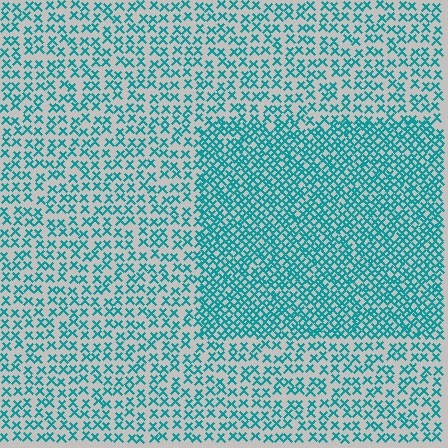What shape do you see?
I see a rectangle.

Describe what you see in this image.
The image contains small teal elements arranged at two different densities. A rectangle-shaped region is visible where the elements are more densely packed than the surrounding area.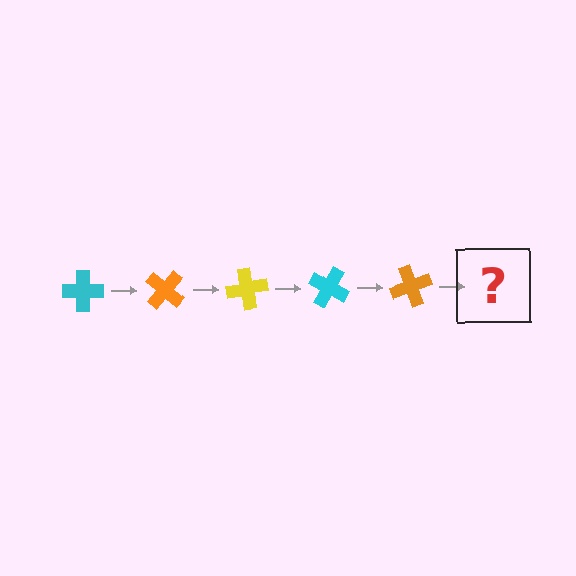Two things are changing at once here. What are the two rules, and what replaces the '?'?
The two rules are that it rotates 40 degrees each step and the color cycles through cyan, orange, and yellow. The '?' should be a yellow cross, rotated 200 degrees from the start.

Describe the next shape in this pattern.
It should be a yellow cross, rotated 200 degrees from the start.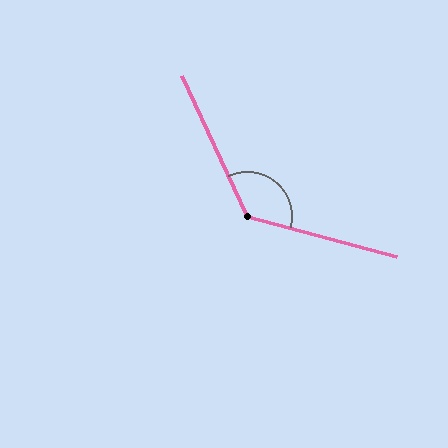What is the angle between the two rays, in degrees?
Approximately 130 degrees.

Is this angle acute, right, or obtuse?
It is obtuse.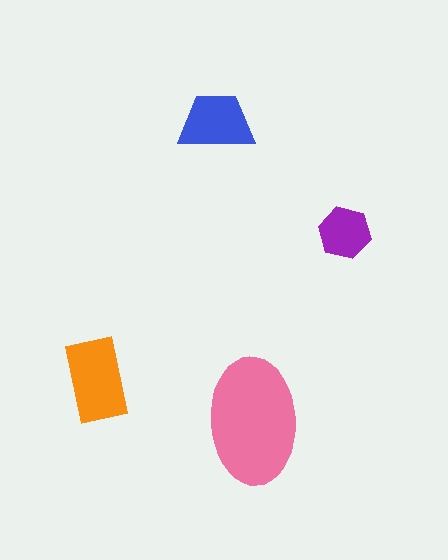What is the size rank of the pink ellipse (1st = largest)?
1st.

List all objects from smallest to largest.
The purple hexagon, the blue trapezoid, the orange rectangle, the pink ellipse.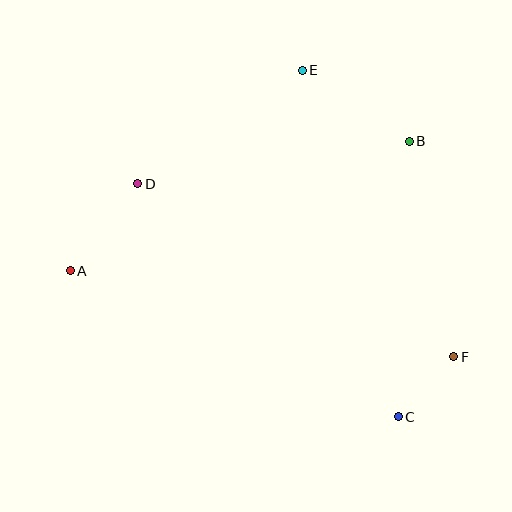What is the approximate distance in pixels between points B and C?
The distance between B and C is approximately 276 pixels.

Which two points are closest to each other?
Points C and F are closest to each other.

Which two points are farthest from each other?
Points A and F are farthest from each other.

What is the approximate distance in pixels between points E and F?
The distance between E and F is approximately 324 pixels.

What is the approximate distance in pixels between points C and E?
The distance between C and E is approximately 359 pixels.